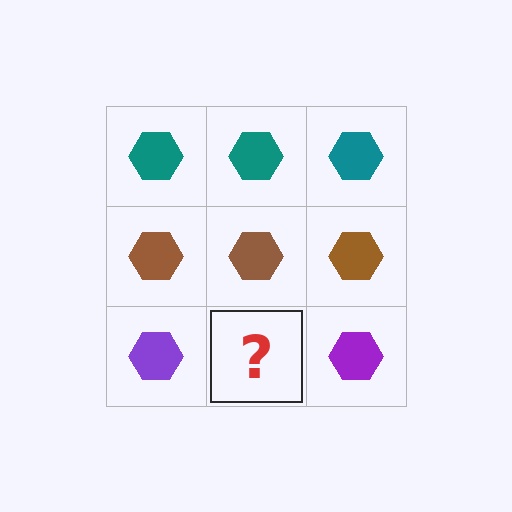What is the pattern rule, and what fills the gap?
The rule is that each row has a consistent color. The gap should be filled with a purple hexagon.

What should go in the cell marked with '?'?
The missing cell should contain a purple hexagon.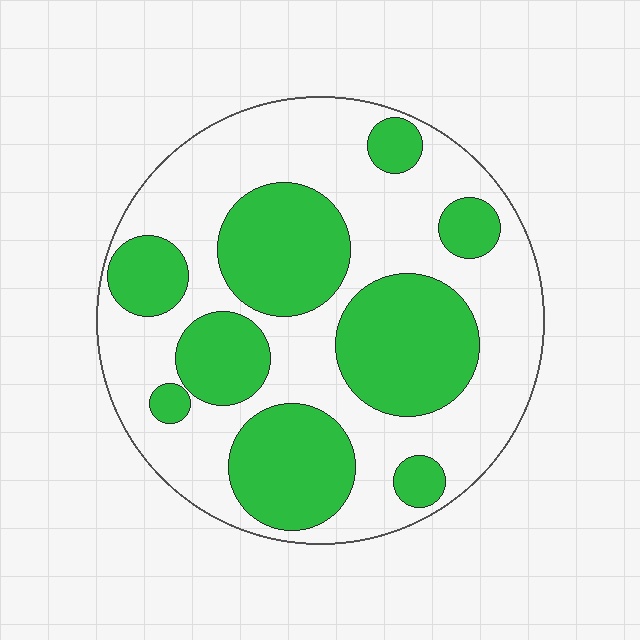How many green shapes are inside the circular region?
9.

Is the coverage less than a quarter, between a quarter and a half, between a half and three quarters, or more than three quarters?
Between a quarter and a half.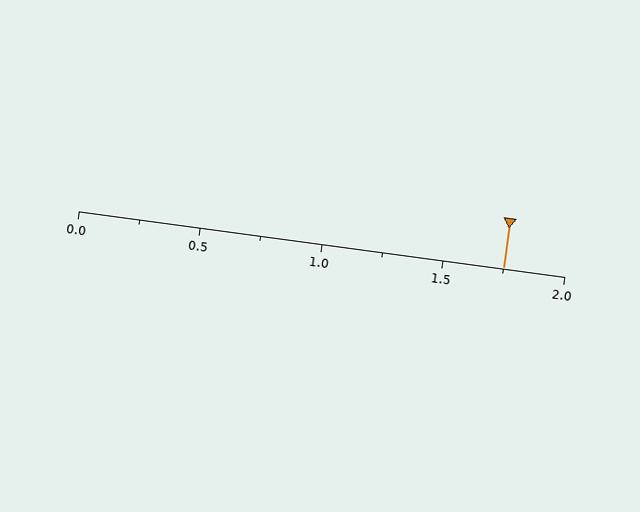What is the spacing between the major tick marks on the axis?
The major ticks are spaced 0.5 apart.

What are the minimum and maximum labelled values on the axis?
The axis runs from 0.0 to 2.0.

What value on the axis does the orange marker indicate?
The marker indicates approximately 1.75.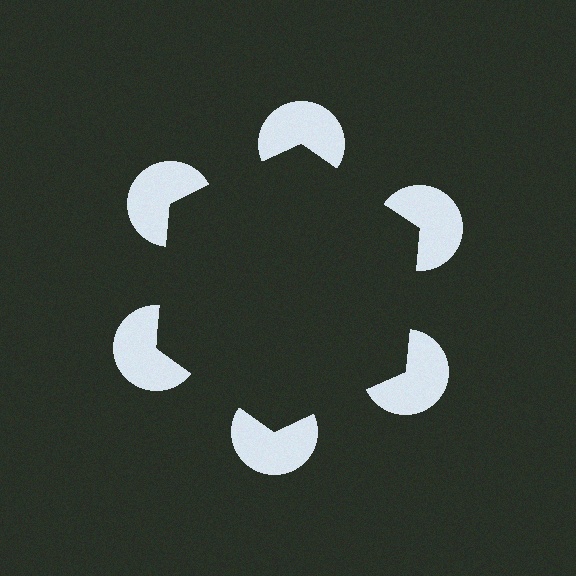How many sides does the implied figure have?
6 sides.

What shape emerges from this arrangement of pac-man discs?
An illusory hexagon — its edges are inferred from the aligned wedge cuts in the pac-man discs, not physically drawn.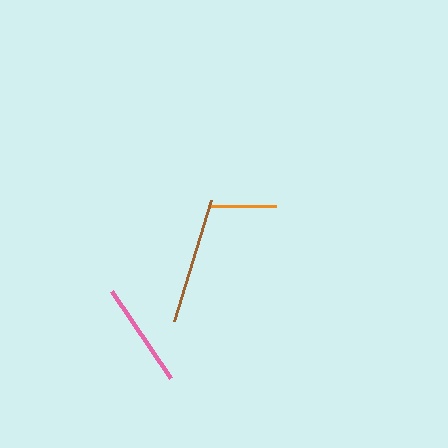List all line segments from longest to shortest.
From longest to shortest: brown, pink, orange.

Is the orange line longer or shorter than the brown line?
The brown line is longer than the orange line.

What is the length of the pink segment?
The pink segment is approximately 105 pixels long.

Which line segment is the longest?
The brown line is the longest at approximately 126 pixels.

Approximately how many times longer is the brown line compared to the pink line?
The brown line is approximately 1.2 times the length of the pink line.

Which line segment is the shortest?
The orange line is the shortest at approximately 68 pixels.